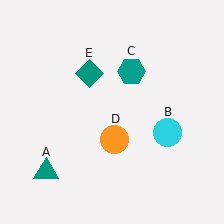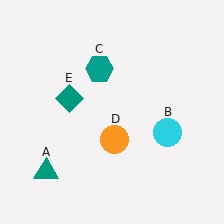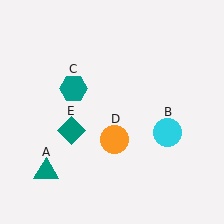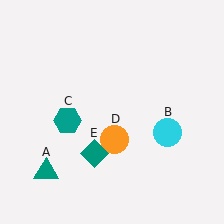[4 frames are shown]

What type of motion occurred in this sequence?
The teal hexagon (object C), teal diamond (object E) rotated counterclockwise around the center of the scene.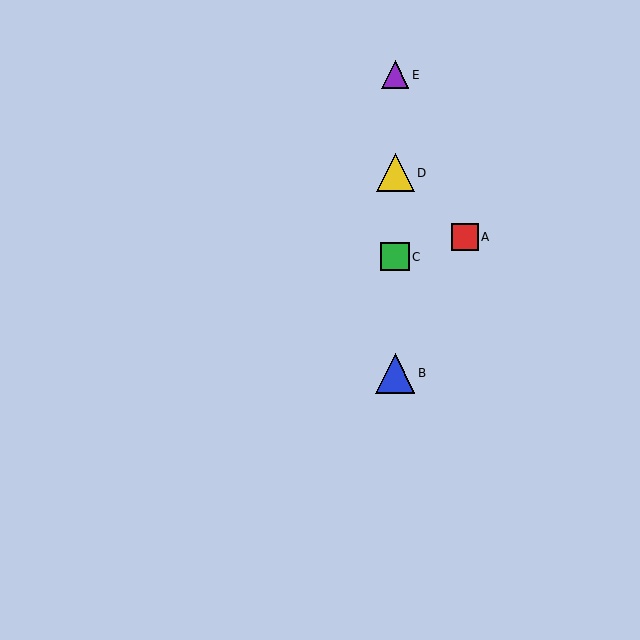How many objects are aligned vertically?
4 objects (B, C, D, E) are aligned vertically.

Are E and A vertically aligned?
No, E is at x≈395 and A is at x≈465.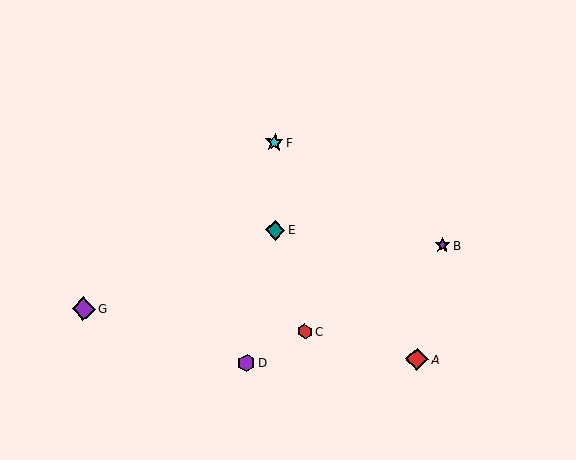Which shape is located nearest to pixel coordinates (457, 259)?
The purple star (labeled B) at (442, 246) is nearest to that location.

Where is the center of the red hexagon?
The center of the red hexagon is at (305, 331).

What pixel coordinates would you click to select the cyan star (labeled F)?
Click at (275, 142) to select the cyan star F.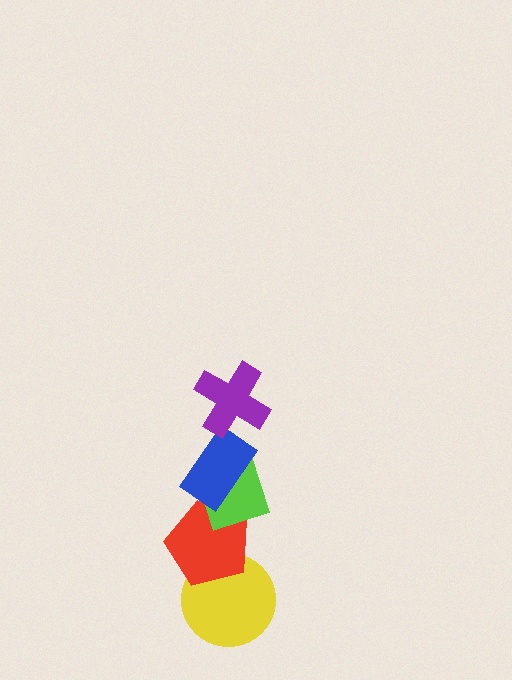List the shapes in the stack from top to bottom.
From top to bottom: the purple cross, the blue rectangle, the lime diamond, the red pentagon, the yellow circle.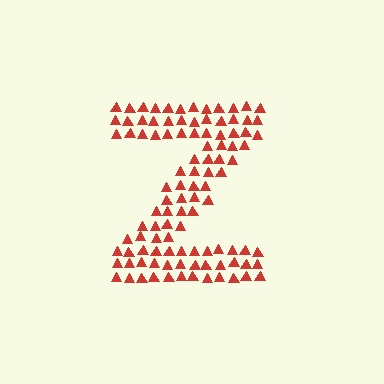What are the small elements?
The small elements are triangles.